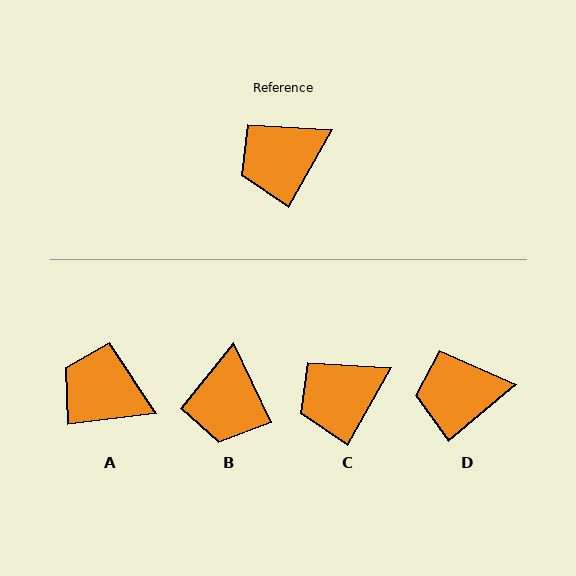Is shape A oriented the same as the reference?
No, it is off by about 53 degrees.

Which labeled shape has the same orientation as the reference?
C.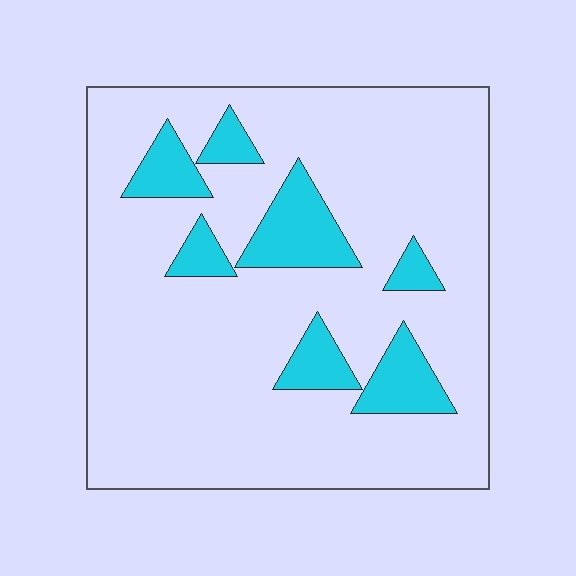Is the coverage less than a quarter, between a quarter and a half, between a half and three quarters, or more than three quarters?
Less than a quarter.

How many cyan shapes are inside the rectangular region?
7.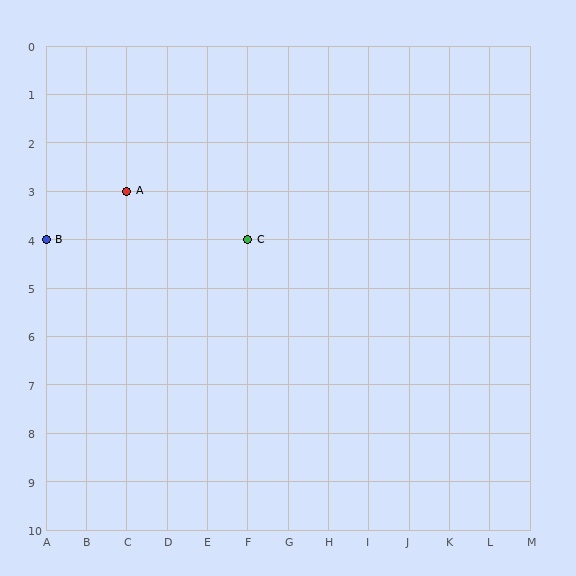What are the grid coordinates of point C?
Point C is at grid coordinates (F, 4).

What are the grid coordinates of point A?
Point A is at grid coordinates (C, 3).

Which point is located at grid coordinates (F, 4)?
Point C is at (F, 4).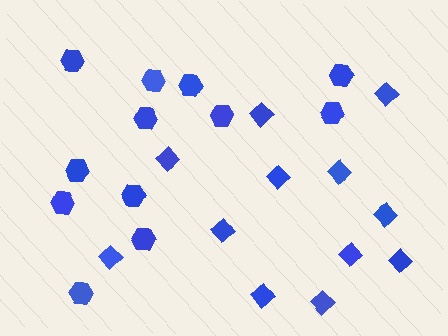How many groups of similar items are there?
There are 2 groups: one group of diamonds (12) and one group of hexagons (12).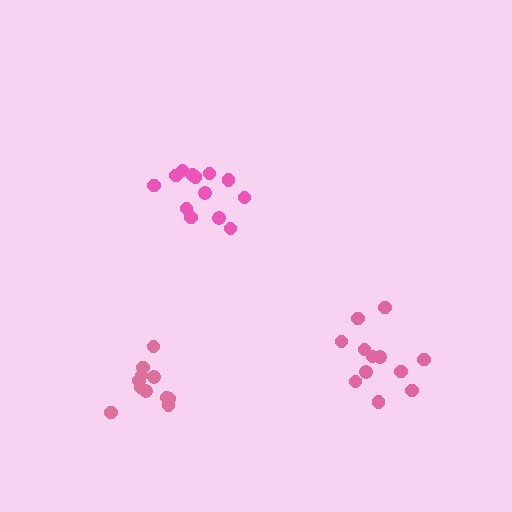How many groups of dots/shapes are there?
There are 3 groups.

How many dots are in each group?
Group 1: 14 dots, Group 2: 12 dots, Group 3: 11 dots (37 total).